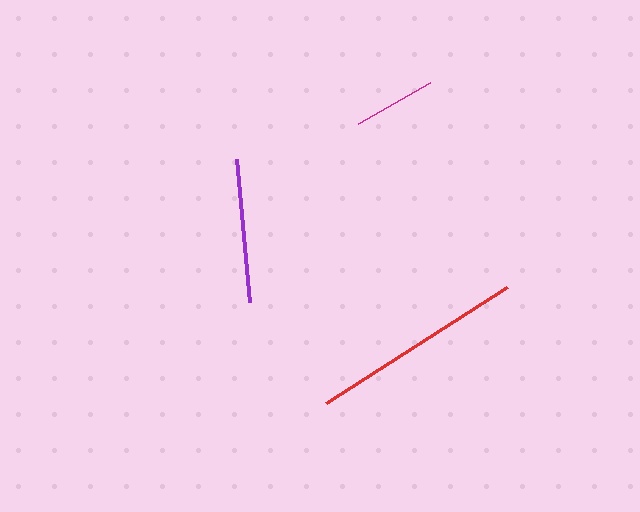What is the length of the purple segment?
The purple segment is approximately 144 pixels long.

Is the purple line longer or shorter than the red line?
The red line is longer than the purple line.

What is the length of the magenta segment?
The magenta segment is approximately 83 pixels long.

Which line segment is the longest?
The red line is the longest at approximately 215 pixels.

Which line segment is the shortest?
The magenta line is the shortest at approximately 83 pixels.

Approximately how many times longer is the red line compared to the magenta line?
The red line is approximately 2.6 times the length of the magenta line.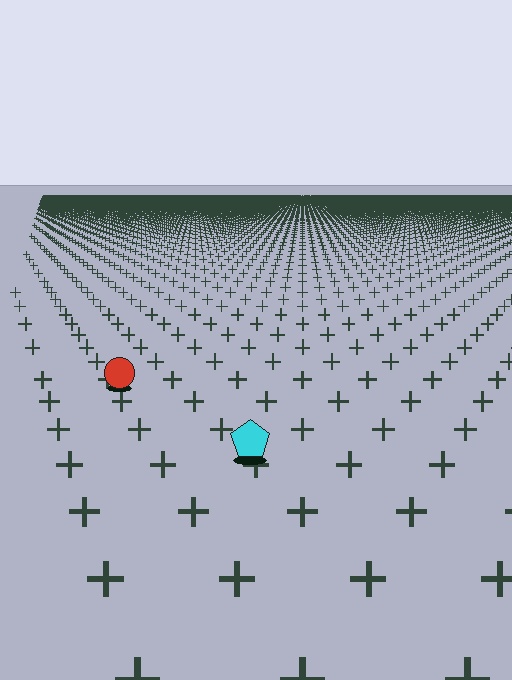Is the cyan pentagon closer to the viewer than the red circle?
Yes. The cyan pentagon is closer — you can tell from the texture gradient: the ground texture is coarser near it.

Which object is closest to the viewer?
The cyan pentagon is closest. The texture marks near it are larger and more spread out.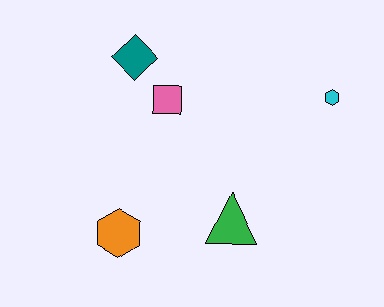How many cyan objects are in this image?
There is 1 cyan object.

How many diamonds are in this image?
There is 1 diamond.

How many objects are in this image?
There are 5 objects.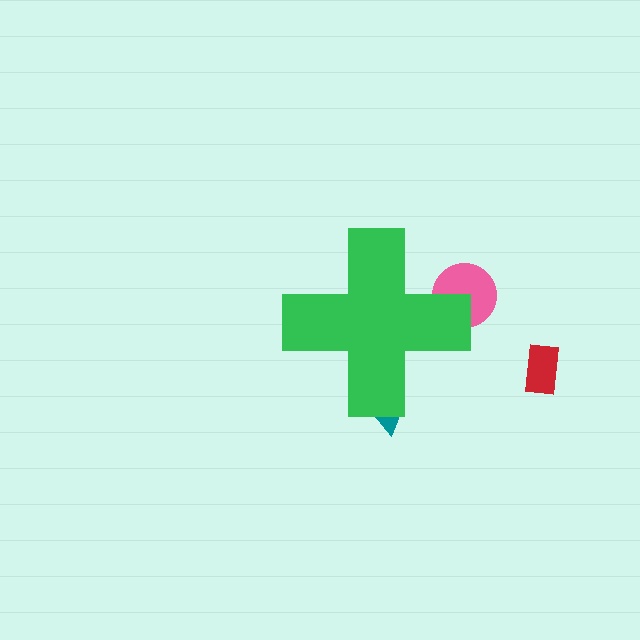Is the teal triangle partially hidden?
Yes, the teal triangle is partially hidden behind the green cross.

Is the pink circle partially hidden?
Yes, the pink circle is partially hidden behind the green cross.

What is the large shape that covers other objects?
A green cross.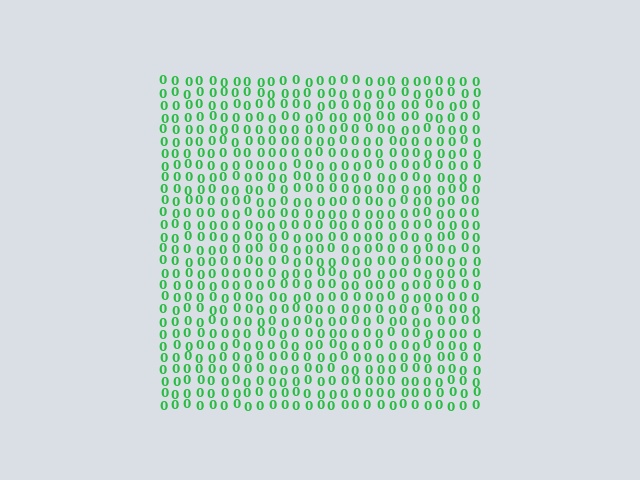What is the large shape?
The large shape is a square.